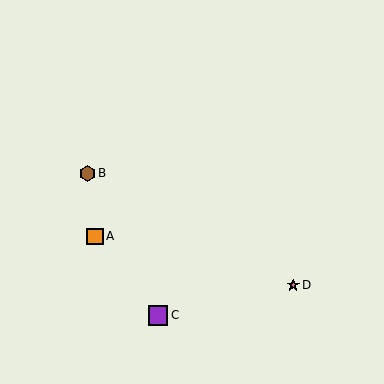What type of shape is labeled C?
Shape C is a purple square.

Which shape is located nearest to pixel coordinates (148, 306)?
The purple square (labeled C) at (158, 316) is nearest to that location.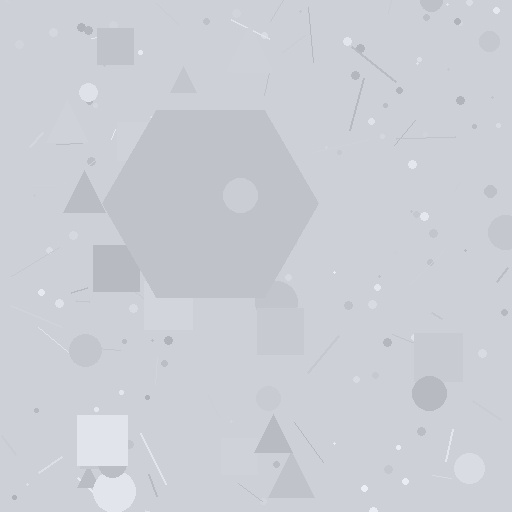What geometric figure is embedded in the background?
A hexagon is embedded in the background.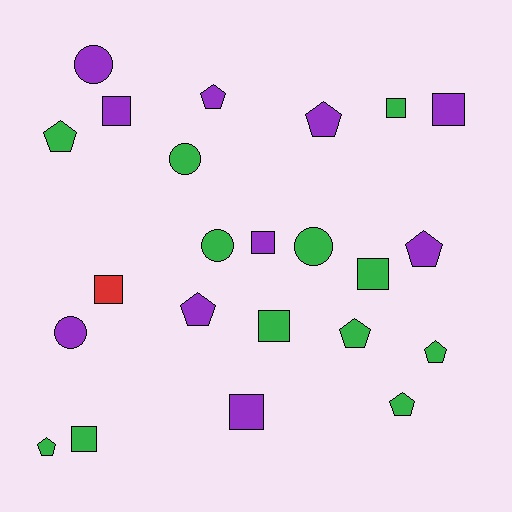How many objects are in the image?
There are 23 objects.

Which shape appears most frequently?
Pentagon, with 9 objects.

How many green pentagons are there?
There are 5 green pentagons.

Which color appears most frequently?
Green, with 12 objects.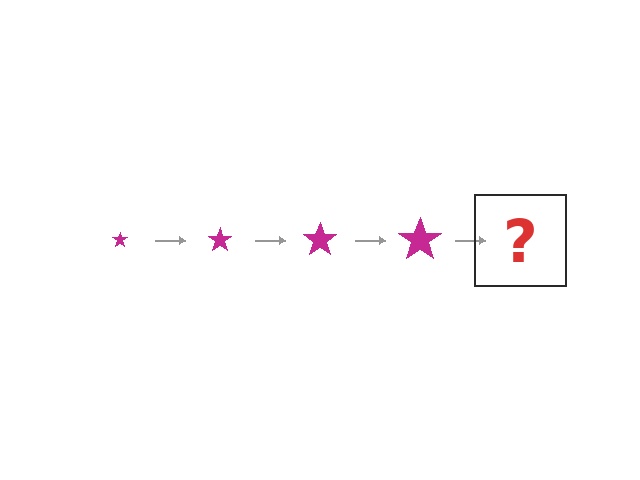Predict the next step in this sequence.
The next step is a magenta star, larger than the previous one.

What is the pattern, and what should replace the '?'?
The pattern is that the star gets progressively larger each step. The '?' should be a magenta star, larger than the previous one.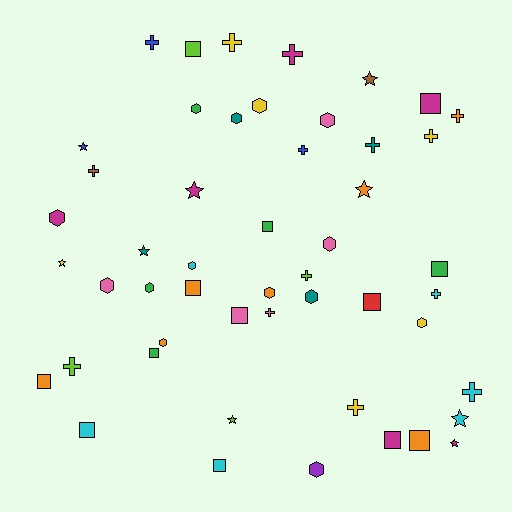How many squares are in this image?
There are 13 squares.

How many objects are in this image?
There are 50 objects.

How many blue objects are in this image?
There are 3 blue objects.